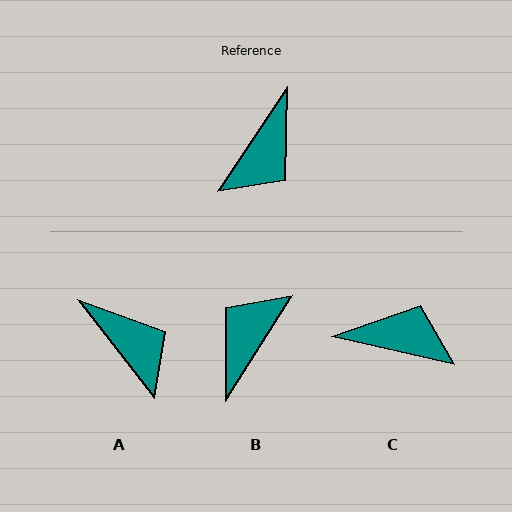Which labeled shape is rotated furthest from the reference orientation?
B, about 179 degrees away.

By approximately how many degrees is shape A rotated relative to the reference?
Approximately 72 degrees counter-clockwise.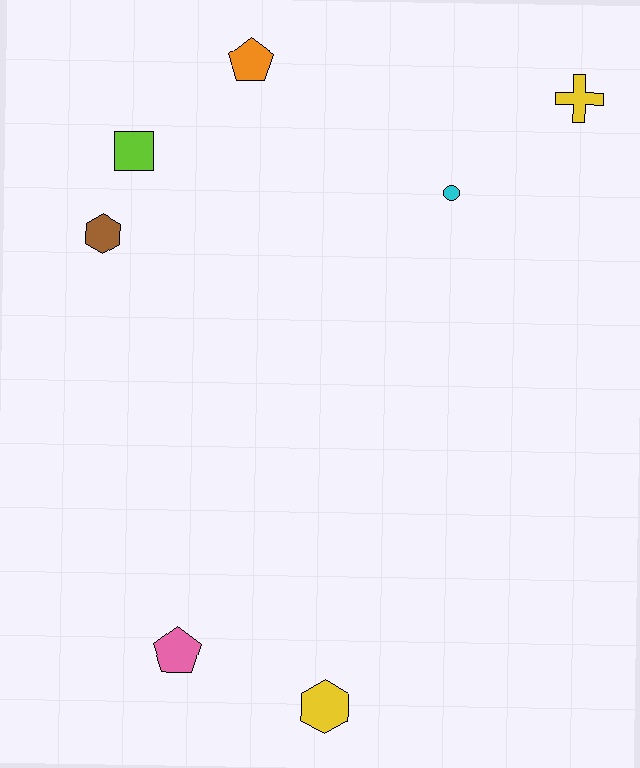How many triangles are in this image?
There are no triangles.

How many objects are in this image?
There are 7 objects.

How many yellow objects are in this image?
There are 2 yellow objects.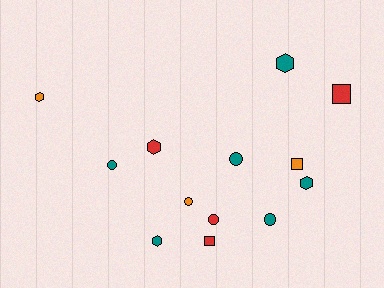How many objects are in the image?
There are 13 objects.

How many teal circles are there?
There are 3 teal circles.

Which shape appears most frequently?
Hexagon, with 5 objects.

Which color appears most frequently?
Teal, with 6 objects.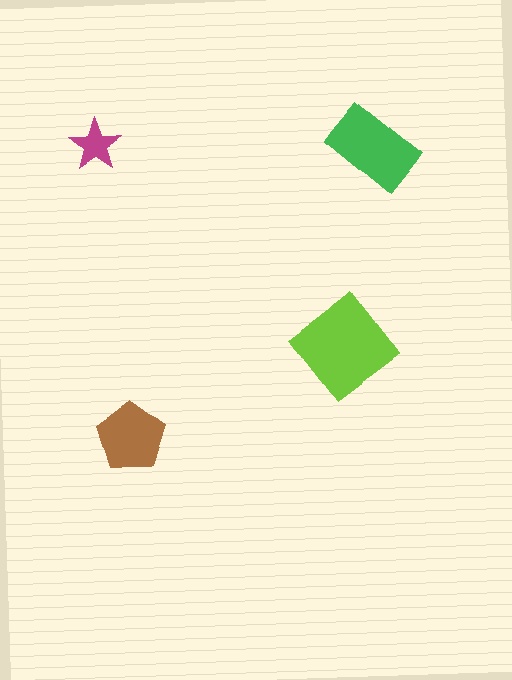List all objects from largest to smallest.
The lime diamond, the green rectangle, the brown pentagon, the magenta star.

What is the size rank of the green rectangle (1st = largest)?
2nd.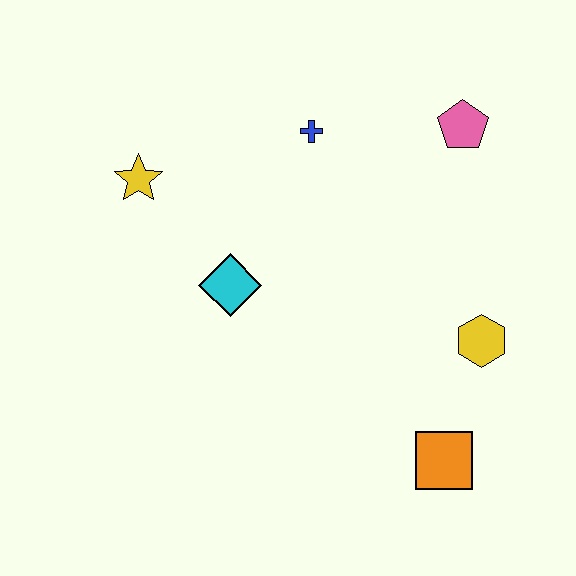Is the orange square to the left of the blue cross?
No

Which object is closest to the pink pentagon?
The blue cross is closest to the pink pentagon.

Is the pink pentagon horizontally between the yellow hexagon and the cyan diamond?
Yes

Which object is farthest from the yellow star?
The orange square is farthest from the yellow star.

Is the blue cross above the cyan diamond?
Yes